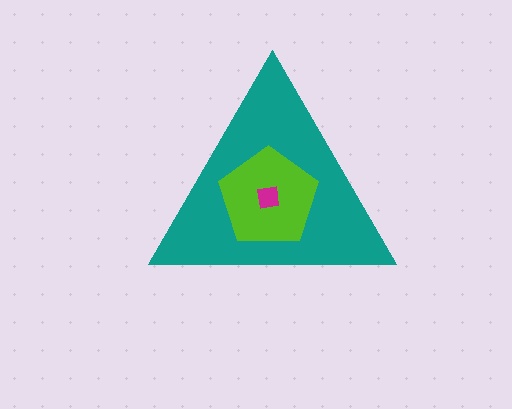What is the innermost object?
The magenta square.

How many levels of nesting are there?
3.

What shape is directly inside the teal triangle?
The lime pentagon.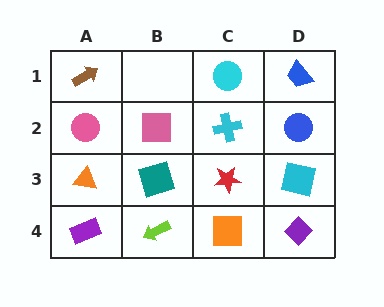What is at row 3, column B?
A teal square.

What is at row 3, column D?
A cyan square.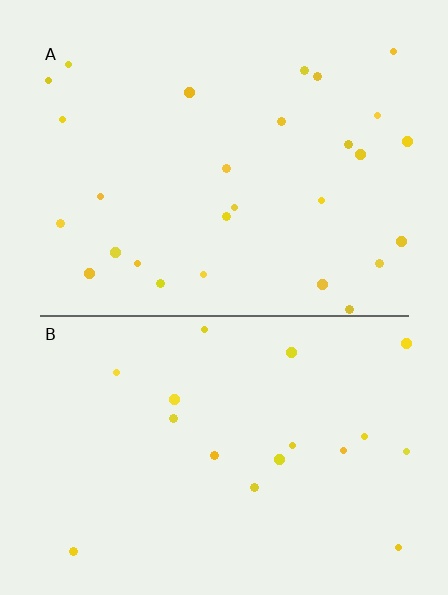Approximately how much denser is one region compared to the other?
Approximately 1.6× — region A over region B.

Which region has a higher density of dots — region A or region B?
A (the top).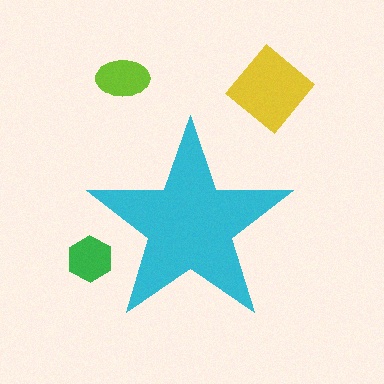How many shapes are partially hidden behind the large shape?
1 shape is partially hidden.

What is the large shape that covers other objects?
A cyan star.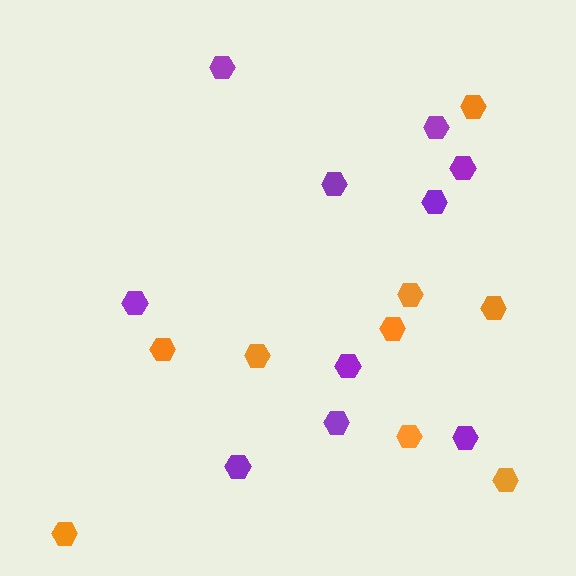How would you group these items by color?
There are 2 groups: one group of orange hexagons (9) and one group of purple hexagons (10).